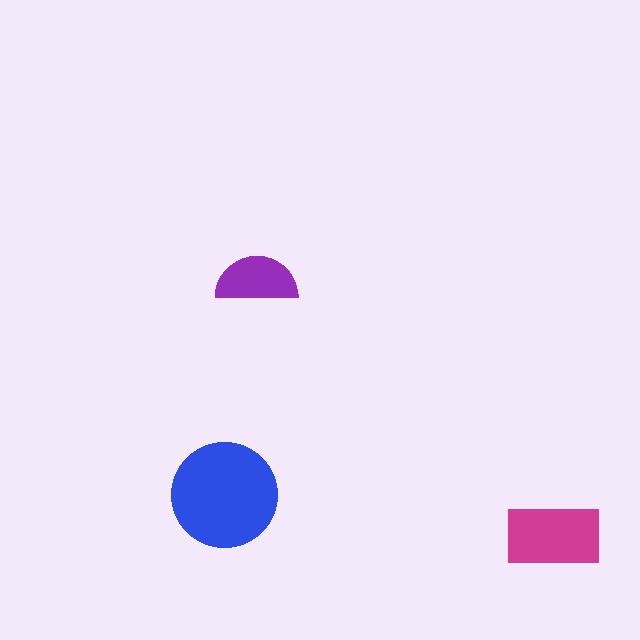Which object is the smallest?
The purple semicircle.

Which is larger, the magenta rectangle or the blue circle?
The blue circle.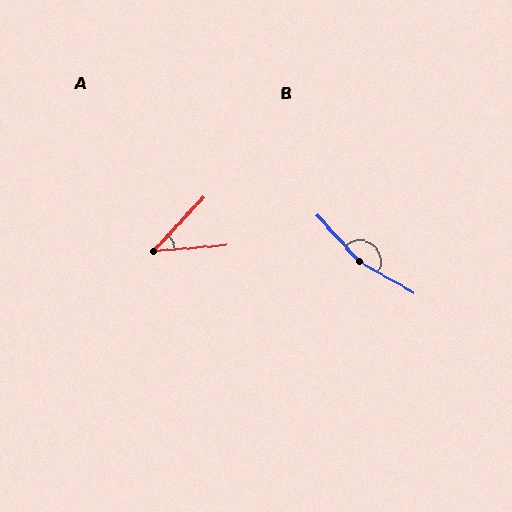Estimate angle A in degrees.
Approximately 42 degrees.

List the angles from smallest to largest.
A (42°), B (161°).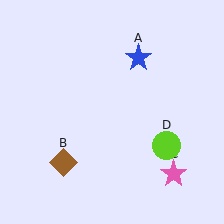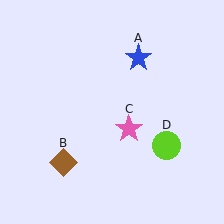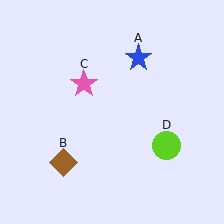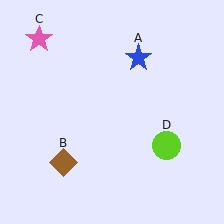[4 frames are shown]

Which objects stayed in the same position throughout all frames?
Blue star (object A) and brown diamond (object B) and lime circle (object D) remained stationary.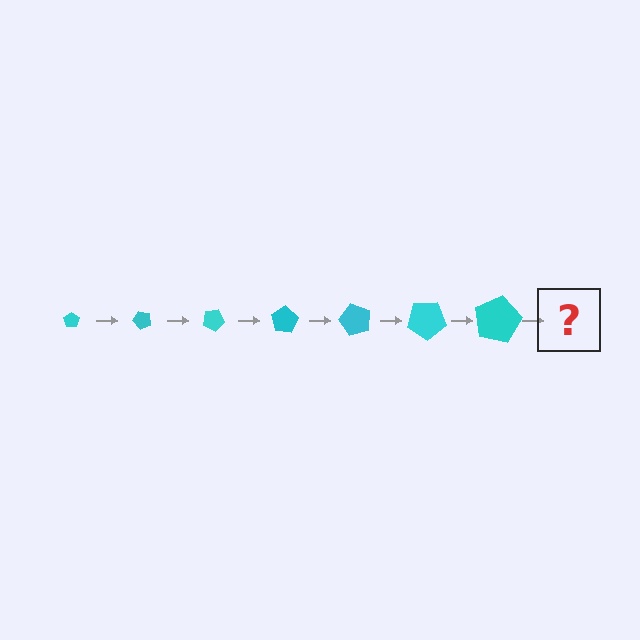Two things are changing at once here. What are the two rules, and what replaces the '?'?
The two rules are that the pentagon grows larger each step and it rotates 50 degrees each step. The '?' should be a pentagon, larger than the previous one and rotated 350 degrees from the start.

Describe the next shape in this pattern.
It should be a pentagon, larger than the previous one and rotated 350 degrees from the start.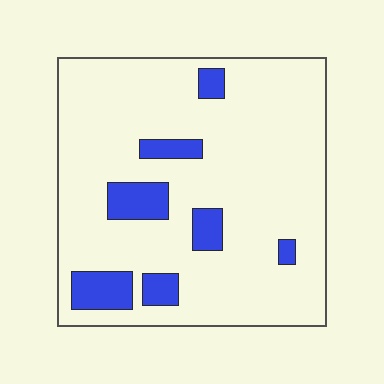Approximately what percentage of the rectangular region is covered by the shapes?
Approximately 15%.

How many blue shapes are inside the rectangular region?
7.